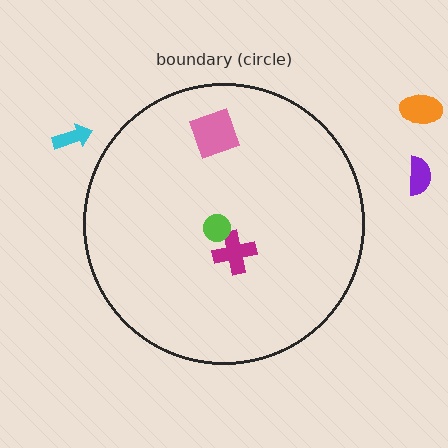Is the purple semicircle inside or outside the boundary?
Outside.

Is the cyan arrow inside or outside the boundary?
Outside.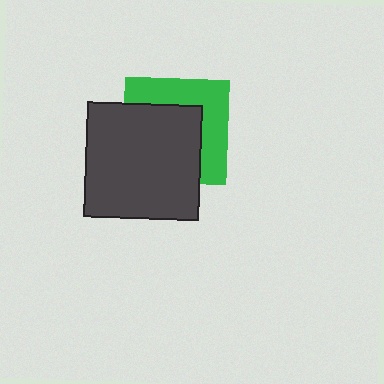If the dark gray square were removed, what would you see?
You would see the complete green square.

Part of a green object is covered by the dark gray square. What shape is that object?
It is a square.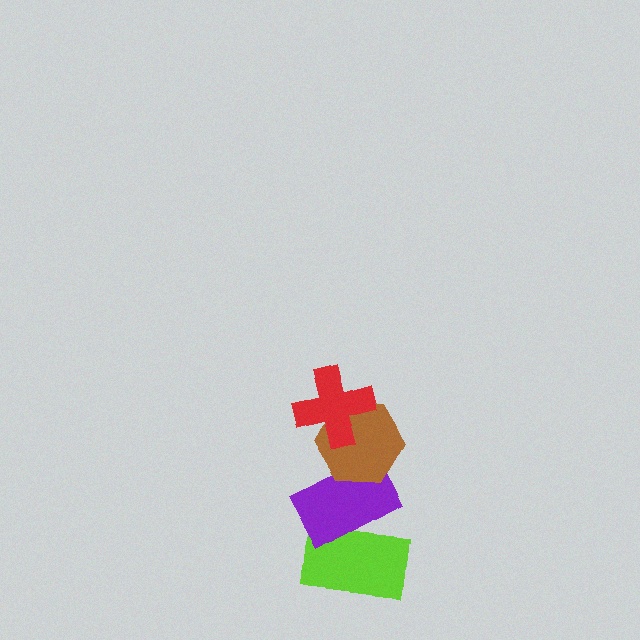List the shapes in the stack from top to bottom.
From top to bottom: the red cross, the brown hexagon, the purple rectangle, the lime rectangle.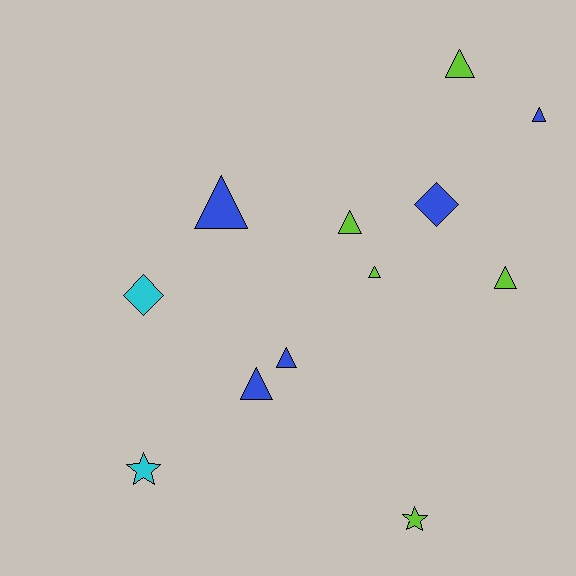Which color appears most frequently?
Blue, with 5 objects.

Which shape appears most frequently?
Triangle, with 8 objects.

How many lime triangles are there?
There are 4 lime triangles.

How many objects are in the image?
There are 12 objects.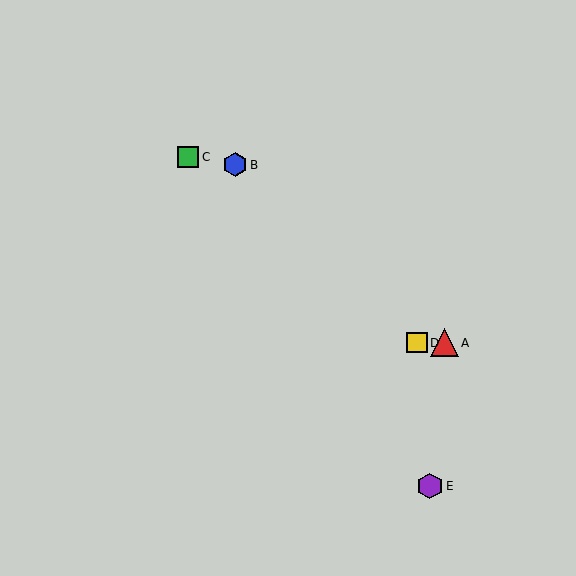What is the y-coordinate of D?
Object D is at y≈343.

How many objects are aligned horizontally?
2 objects (A, D) are aligned horizontally.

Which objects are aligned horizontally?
Objects A, D are aligned horizontally.